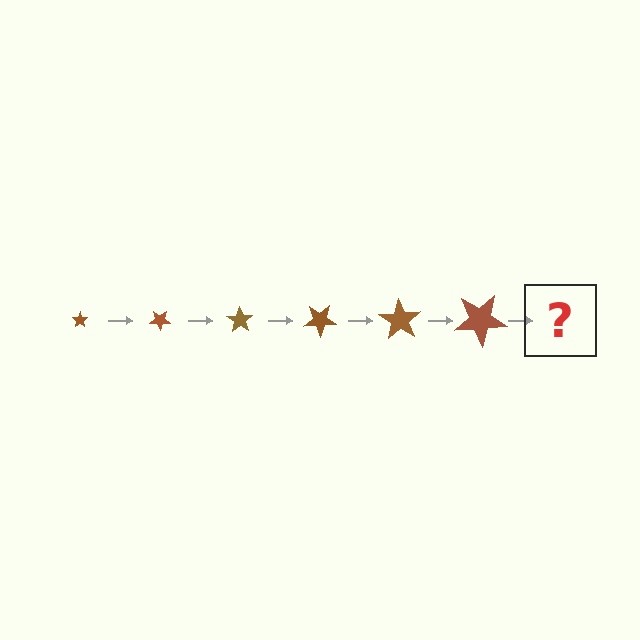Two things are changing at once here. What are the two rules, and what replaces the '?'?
The two rules are that the star grows larger each step and it rotates 35 degrees each step. The '?' should be a star, larger than the previous one and rotated 210 degrees from the start.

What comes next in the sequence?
The next element should be a star, larger than the previous one and rotated 210 degrees from the start.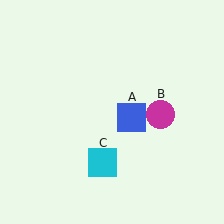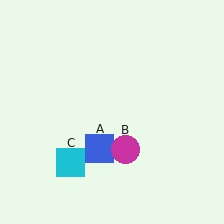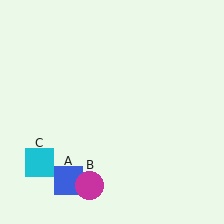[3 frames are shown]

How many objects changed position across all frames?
3 objects changed position: blue square (object A), magenta circle (object B), cyan square (object C).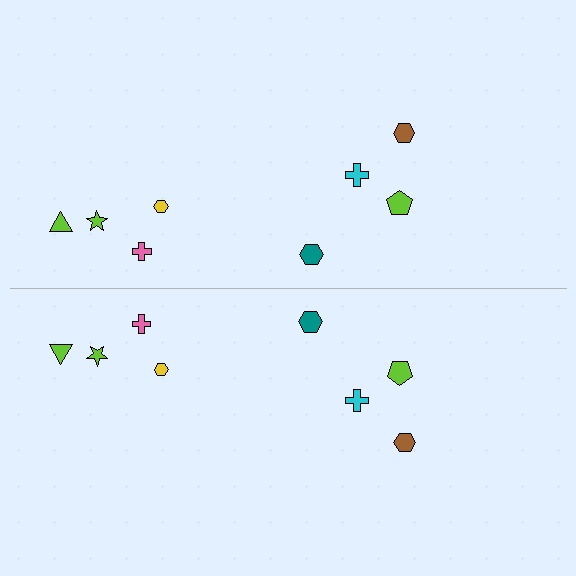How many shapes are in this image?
There are 16 shapes in this image.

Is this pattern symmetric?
Yes, this pattern has bilateral (reflection) symmetry.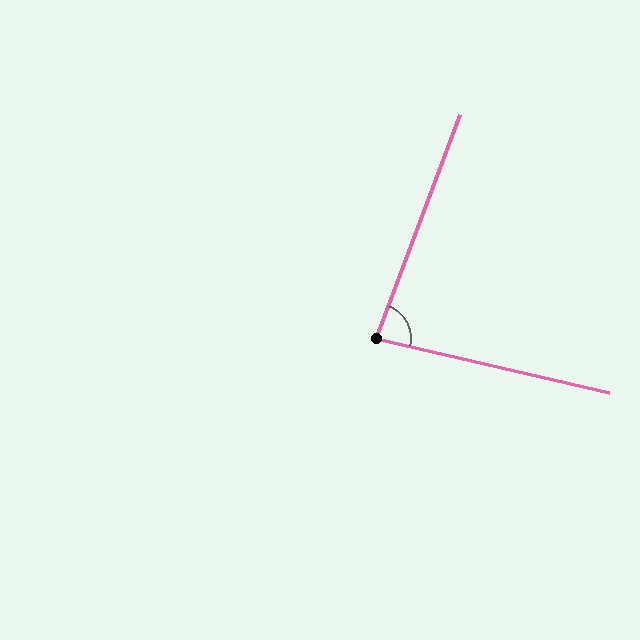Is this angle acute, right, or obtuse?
It is acute.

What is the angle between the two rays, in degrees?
Approximately 83 degrees.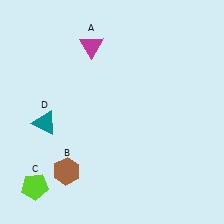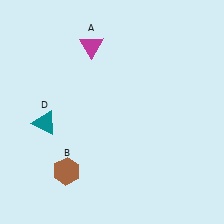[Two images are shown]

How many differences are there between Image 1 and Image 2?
There is 1 difference between the two images.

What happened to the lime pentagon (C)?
The lime pentagon (C) was removed in Image 2. It was in the bottom-left area of Image 1.